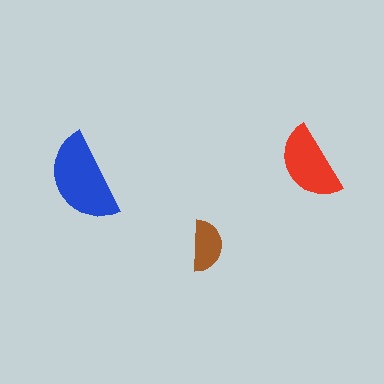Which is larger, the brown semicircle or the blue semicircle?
The blue one.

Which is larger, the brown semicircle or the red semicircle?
The red one.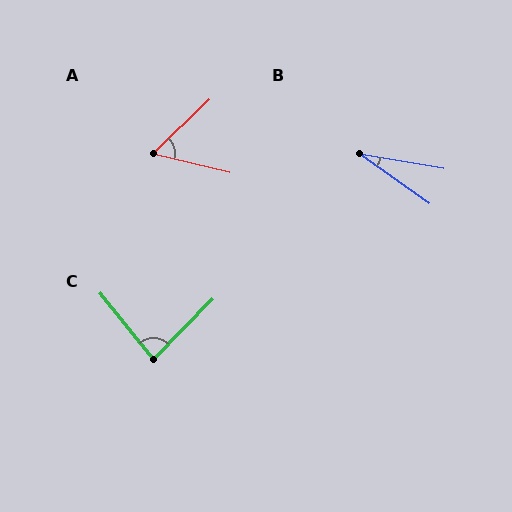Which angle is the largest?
C, at approximately 83 degrees.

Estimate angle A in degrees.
Approximately 57 degrees.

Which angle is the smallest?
B, at approximately 25 degrees.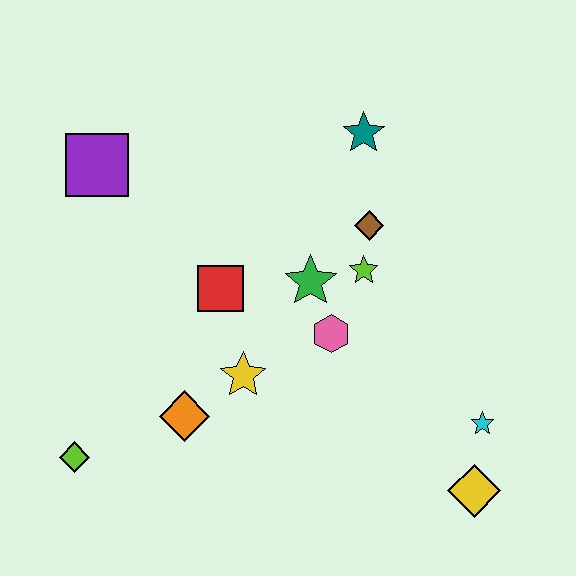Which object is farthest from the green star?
The lime diamond is farthest from the green star.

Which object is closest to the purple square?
The red square is closest to the purple square.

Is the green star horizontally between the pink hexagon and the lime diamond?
Yes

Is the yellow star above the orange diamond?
Yes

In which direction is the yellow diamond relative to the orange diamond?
The yellow diamond is to the right of the orange diamond.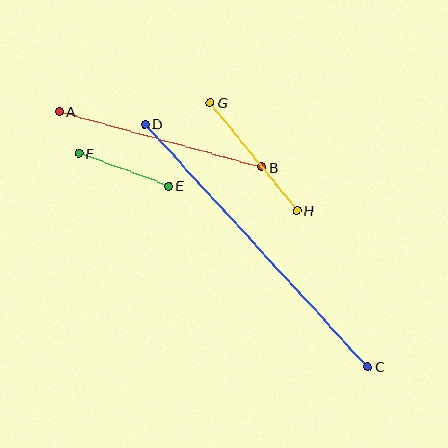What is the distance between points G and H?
The distance is approximately 138 pixels.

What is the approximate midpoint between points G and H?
The midpoint is at approximately (254, 156) pixels.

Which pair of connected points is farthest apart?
Points C and D are farthest apart.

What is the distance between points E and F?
The distance is approximately 96 pixels.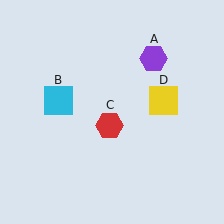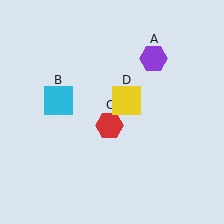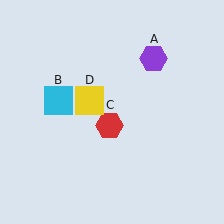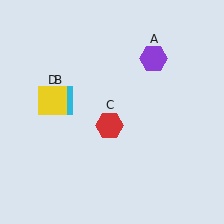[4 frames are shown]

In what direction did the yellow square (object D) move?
The yellow square (object D) moved left.